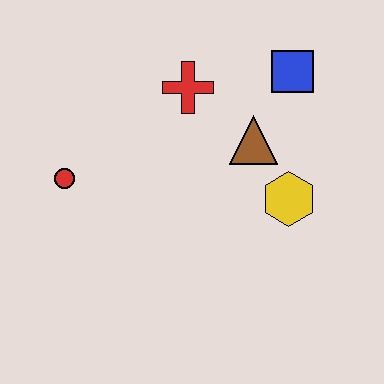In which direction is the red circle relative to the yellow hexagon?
The red circle is to the left of the yellow hexagon.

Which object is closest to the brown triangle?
The yellow hexagon is closest to the brown triangle.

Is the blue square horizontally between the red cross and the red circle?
No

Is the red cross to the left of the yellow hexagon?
Yes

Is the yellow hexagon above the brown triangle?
No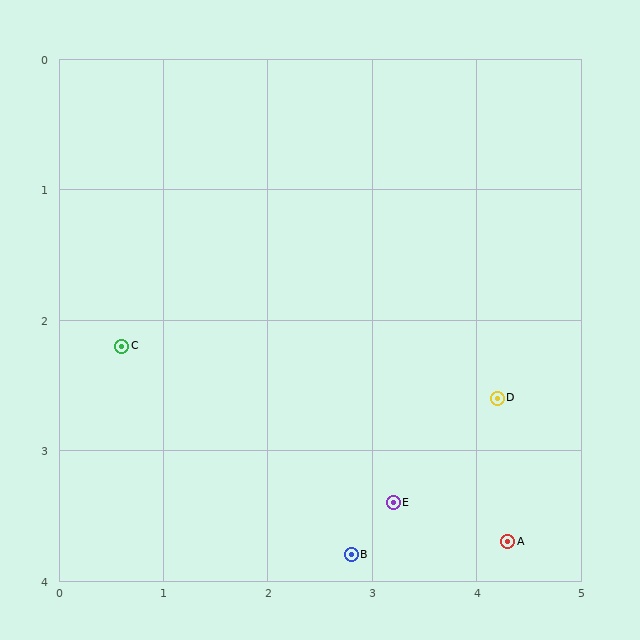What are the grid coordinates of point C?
Point C is at approximately (0.6, 2.2).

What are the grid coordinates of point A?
Point A is at approximately (4.3, 3.7).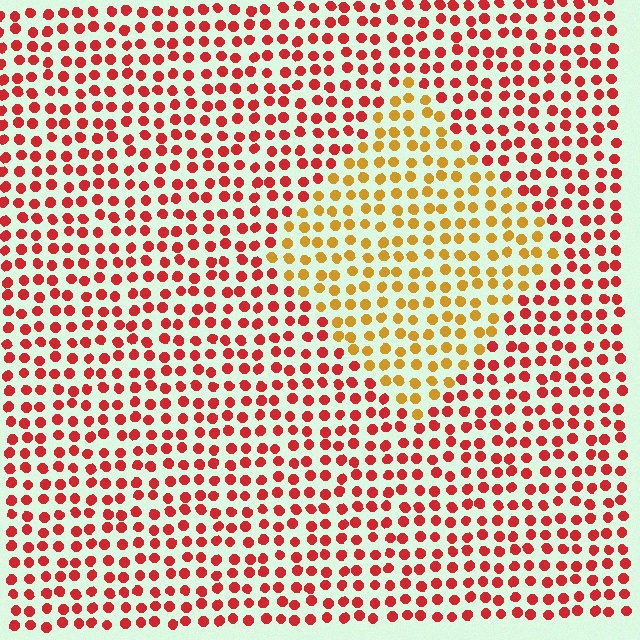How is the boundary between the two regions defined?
The boundary is defined purely by a slight shift in hue (about 44 degrees). Spacing, size, and orientation are identical on both sides.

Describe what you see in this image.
The image is filled with small red elements in a uniform arrangement. A diamond-shaped region is visible where the elements are tinted to a slightly different hue, forming a subtle color boundary.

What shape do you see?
I see a diamond.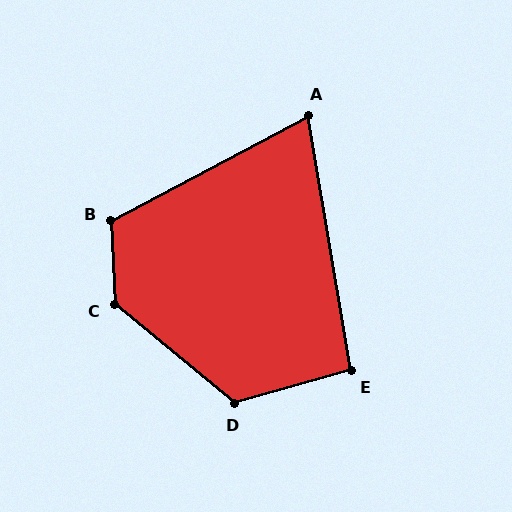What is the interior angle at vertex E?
Approximately 96 degrees (obtuse).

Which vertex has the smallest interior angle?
A, at approximately 72 degrees.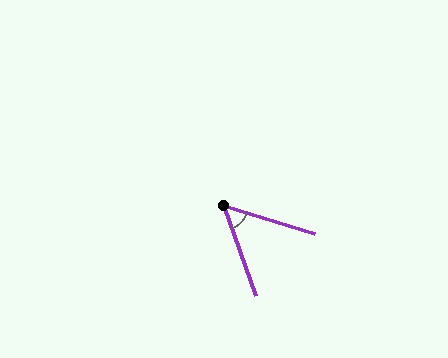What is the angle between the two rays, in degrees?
Approximately 53 degrees.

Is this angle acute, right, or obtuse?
It is acute.